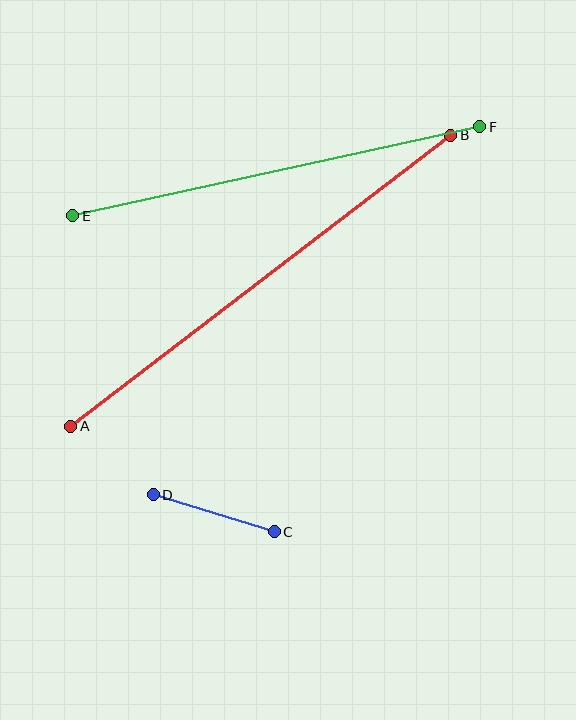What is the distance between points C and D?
The distance is approximately 126 pixels.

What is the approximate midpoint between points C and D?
The midpoint is at approximately (214, 513) pixels.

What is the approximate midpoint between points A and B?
The midpoint is at approximately (261, 281) pixels.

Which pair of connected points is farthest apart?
Points A and B are farthest apart.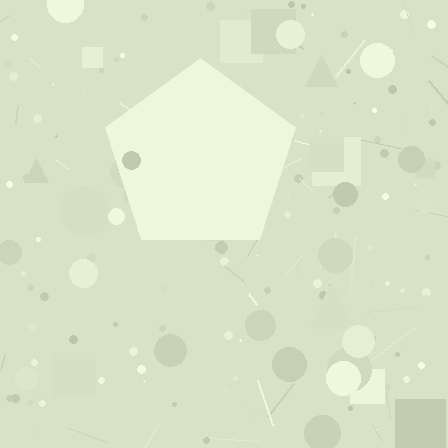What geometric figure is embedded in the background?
A pentagon is embedded in the background.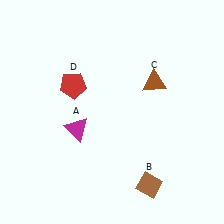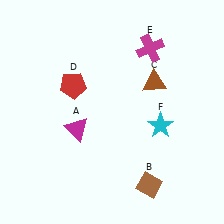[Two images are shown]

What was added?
A magenta cross (E), a cyan star (F) were added in Image 2.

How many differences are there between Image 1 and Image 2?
There are 2 differences between the two images.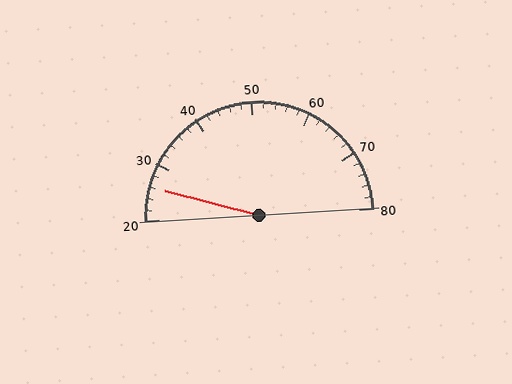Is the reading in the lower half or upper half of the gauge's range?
The reading is in the lower half of the range (20 to 80).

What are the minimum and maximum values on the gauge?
The gauge ranges from 20 to 80.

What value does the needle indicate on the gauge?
The needle indicates approximately 26.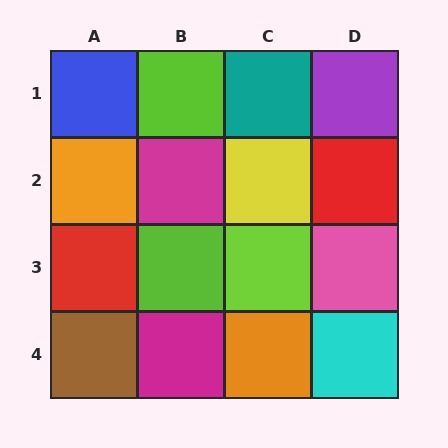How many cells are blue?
1 cell is blue.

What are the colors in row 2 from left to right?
Orange, magenta, yellow, red.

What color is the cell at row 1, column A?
Blue.